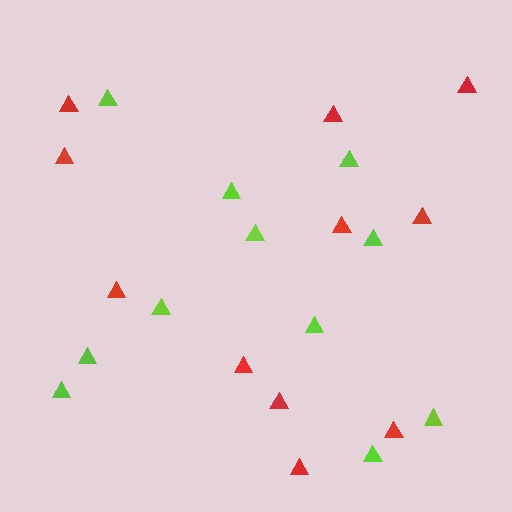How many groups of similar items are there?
There are 2 groups: one group of red triangles (11) and one group of lime triangles (11).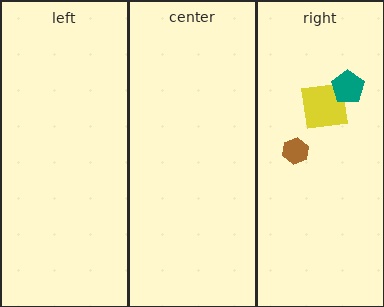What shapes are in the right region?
The yellow square, the teal pentagon, the brown hexagon.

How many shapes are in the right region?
3.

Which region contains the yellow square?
The right region.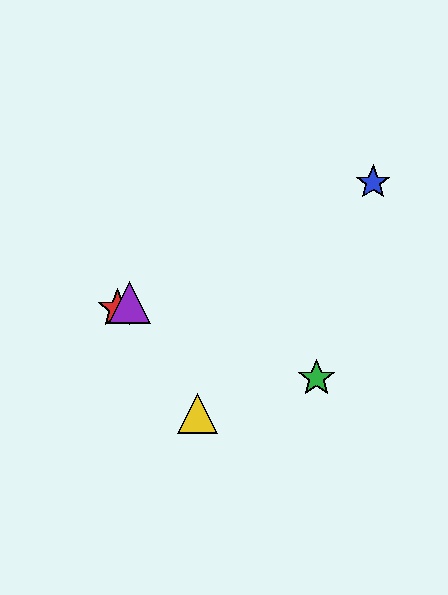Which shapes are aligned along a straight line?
The red star, the blue star, the purple triangle are aligned along a straight line.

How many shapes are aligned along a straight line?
3 shapes (the red star, the blue star, the purple triangle) are aligned along a straight line.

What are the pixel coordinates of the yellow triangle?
The yellow triangle is at (198, 413).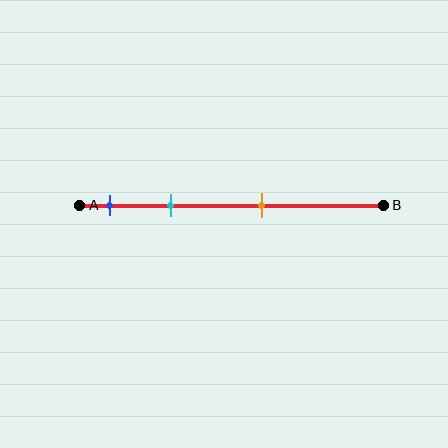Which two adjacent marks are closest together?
The blue and cyan marks are the closest adjacent pair.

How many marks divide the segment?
There are 3 marks dividing the segment.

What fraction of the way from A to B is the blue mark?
The blue mark is approximately 10% (0.1) of the way from A to B.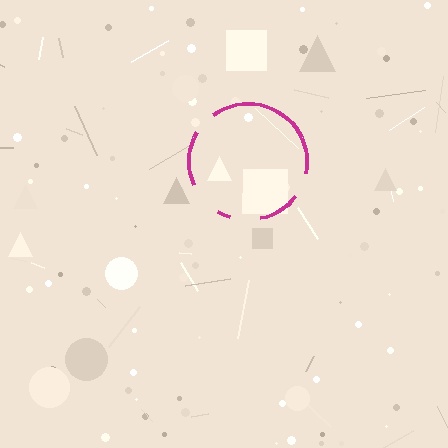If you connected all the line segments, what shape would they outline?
They would outline a circle.